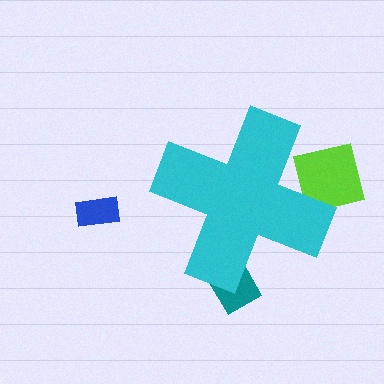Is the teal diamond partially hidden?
Yes, the teal diamond is partially hidden behind the cyan cross.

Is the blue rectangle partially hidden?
No, the blue rectangle is fully visible.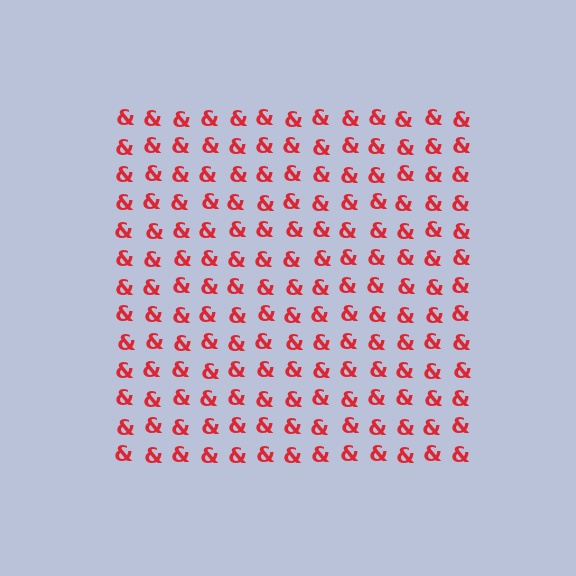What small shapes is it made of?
It is made of small ampersands.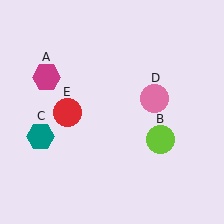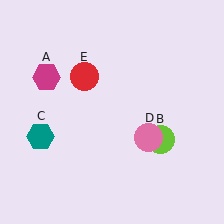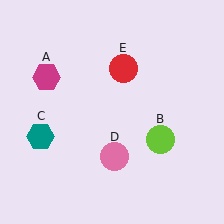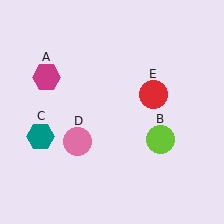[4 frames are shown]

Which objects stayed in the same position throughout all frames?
Magenta hexagon (object A) and lime circle (object B) and teal hexagon (object C) remained stationary.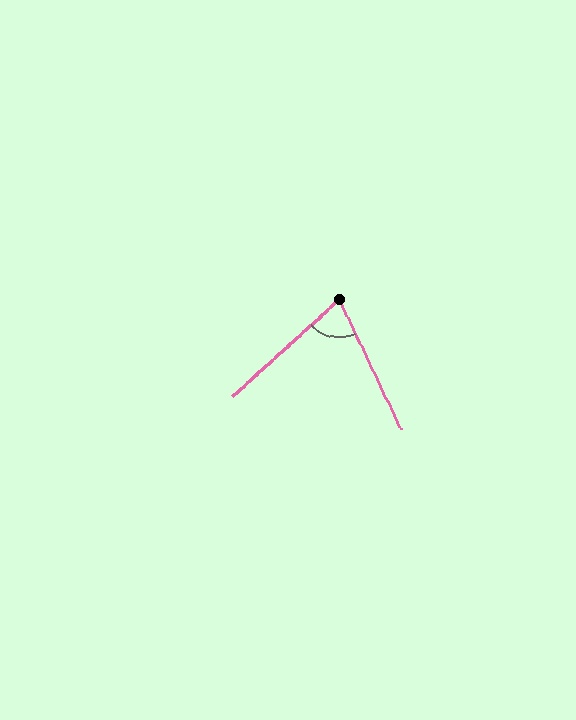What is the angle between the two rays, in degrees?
Approximately 73 degrees.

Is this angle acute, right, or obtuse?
It is acute.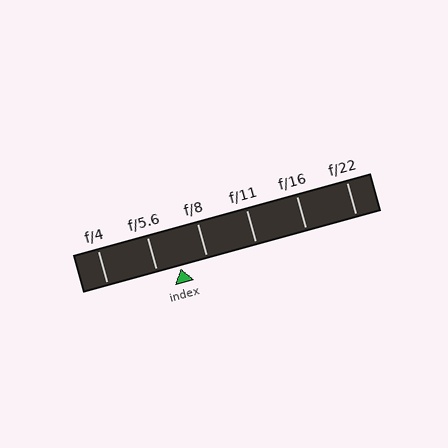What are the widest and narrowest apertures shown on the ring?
The widest aperture shown is f/4 and the narrowest is f/22.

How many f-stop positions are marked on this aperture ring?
There are 6 f-stop positions marked.